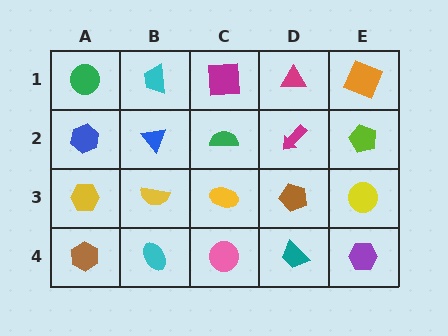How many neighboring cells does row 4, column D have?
3.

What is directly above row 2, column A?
A green circle.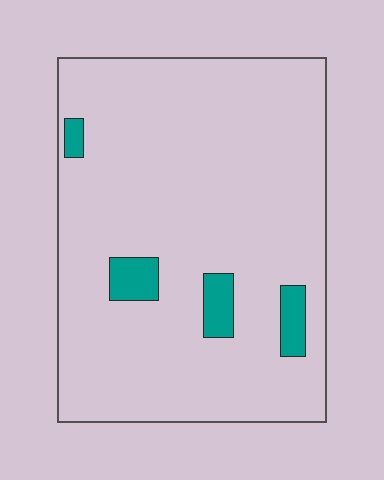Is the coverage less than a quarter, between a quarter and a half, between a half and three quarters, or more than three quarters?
Less than a quarter.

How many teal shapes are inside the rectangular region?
4.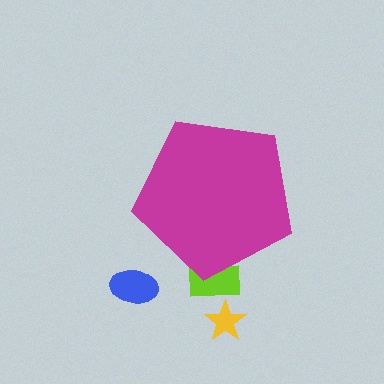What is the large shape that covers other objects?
A magenta pentagon.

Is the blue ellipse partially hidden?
No, the blue ellipse is fully visible.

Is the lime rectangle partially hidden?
Yes, the lime rectangle is partially hidden behind the magenta pentagon.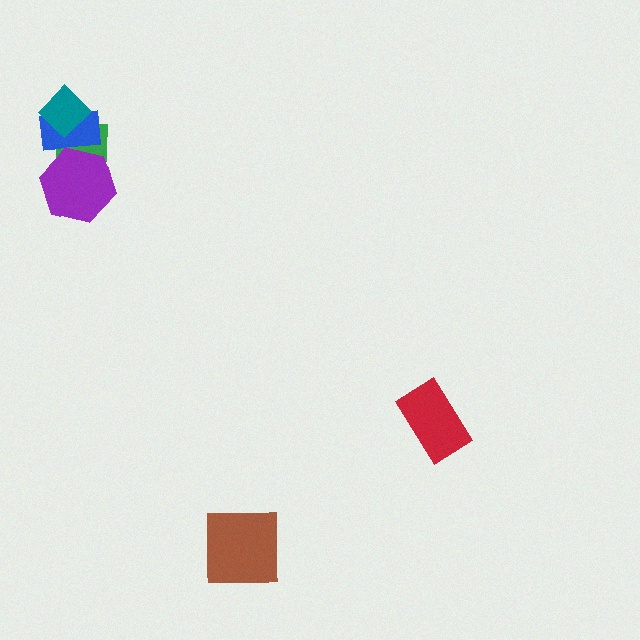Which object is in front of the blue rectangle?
The teal diamond is in front of the blue rectangle.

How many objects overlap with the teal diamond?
2 objects overlap with the teal diamond.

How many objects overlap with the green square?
3 objects overlap with the green square.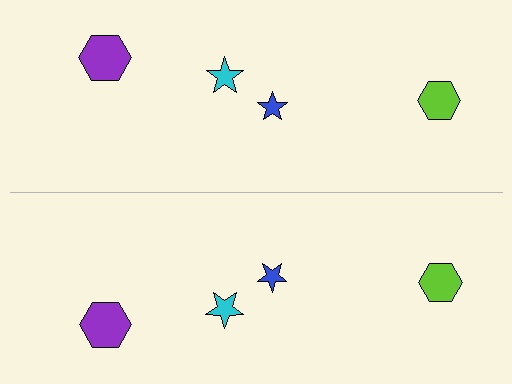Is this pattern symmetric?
Yes, this pattern has bilateral (reflection) symmetry.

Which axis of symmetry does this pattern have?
The pattern has a horizontal axis of symmetry running through the center of the image.